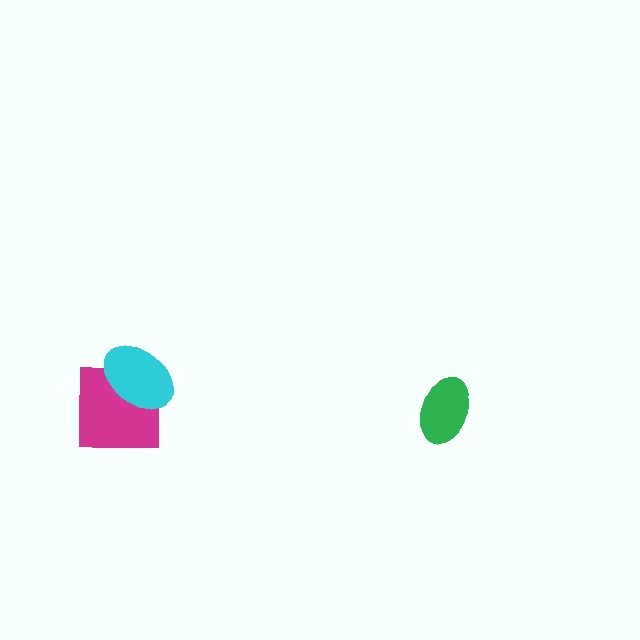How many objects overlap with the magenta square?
1 object overlaps with the magenta square.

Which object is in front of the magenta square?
The cyan ellipse is in front of the magenta square.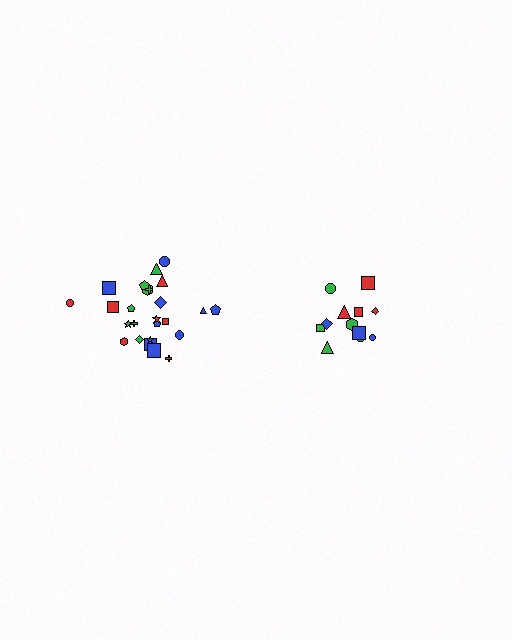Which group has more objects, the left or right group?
The left group.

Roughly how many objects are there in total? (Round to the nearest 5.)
Roughly 35 objects in total.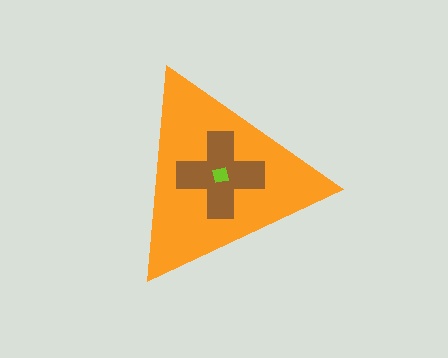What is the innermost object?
The lime square.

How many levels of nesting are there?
3.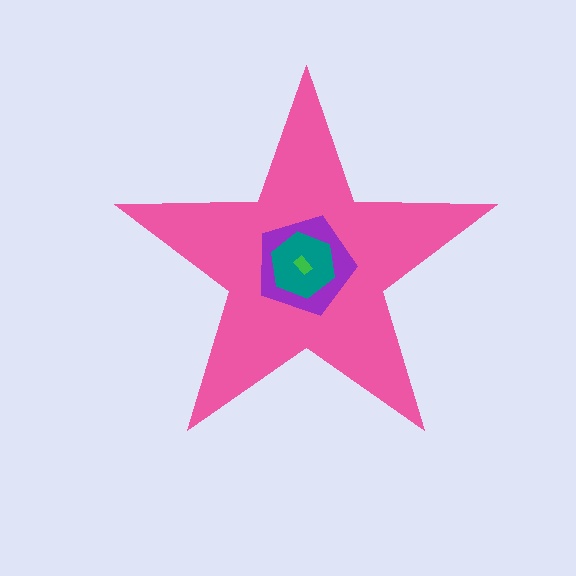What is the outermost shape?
The pink star.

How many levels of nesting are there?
4.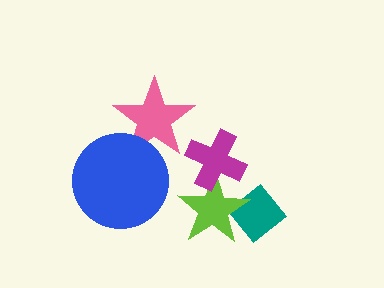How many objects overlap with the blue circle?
1 object overlaps with the blue circle.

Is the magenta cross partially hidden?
No, no other shape covers it.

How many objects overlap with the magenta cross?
1 object overlaps with the magenta cross.